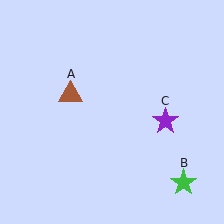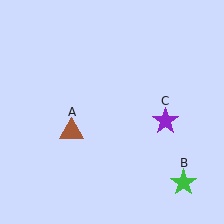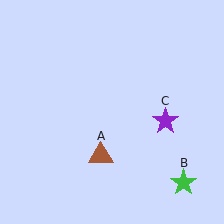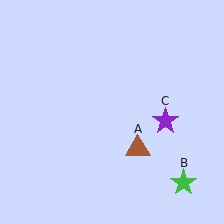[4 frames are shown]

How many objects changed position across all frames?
1 object changed position: brown triangle (object A).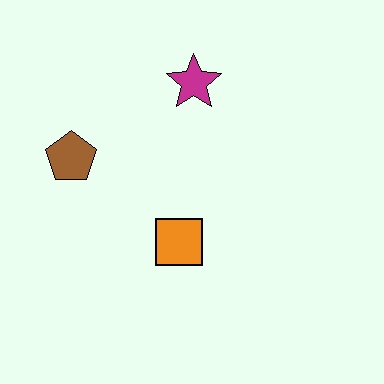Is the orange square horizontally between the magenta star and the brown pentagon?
Yes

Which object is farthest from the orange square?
The magenta star is farthest from the orange square.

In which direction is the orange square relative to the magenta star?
The orange square is below the magenta star.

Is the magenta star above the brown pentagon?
Yes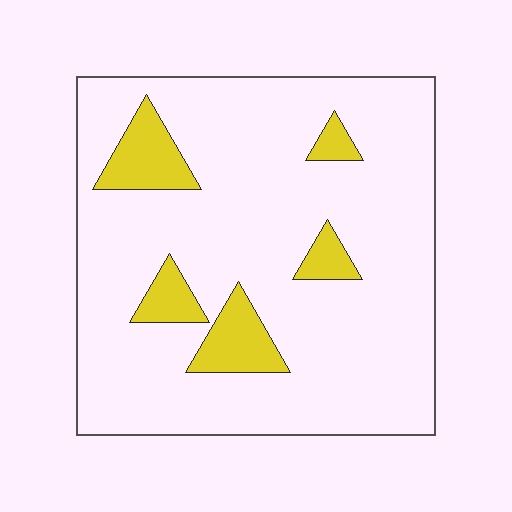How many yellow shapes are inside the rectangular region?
5.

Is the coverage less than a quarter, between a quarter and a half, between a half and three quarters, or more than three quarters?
Less than a quarter.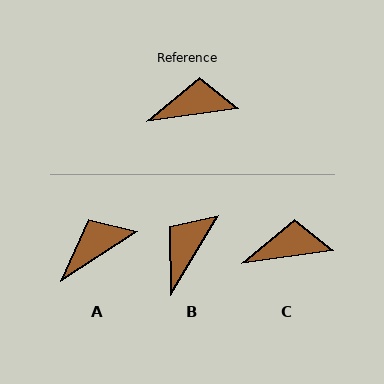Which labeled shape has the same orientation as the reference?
C.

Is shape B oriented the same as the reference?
No, it is off by about 51 degrees.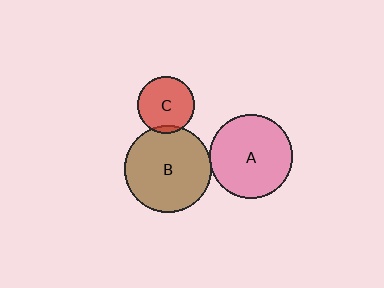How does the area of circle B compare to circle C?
Approximately 2.3 times.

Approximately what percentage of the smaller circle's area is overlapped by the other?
Approximately 5%.